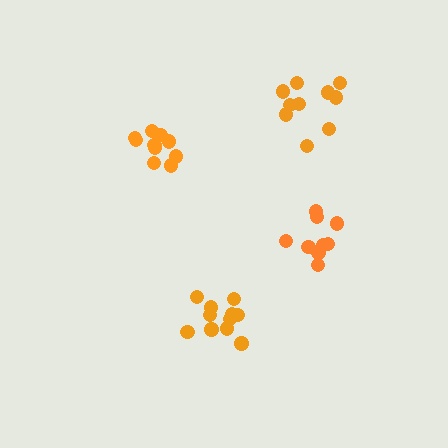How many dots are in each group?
Group 1: 11 dots, Group 2: 10 dots, Group 3: 9 dots, Group 4: 10 dots (40 total).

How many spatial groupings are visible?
There are 4 spatial groupings.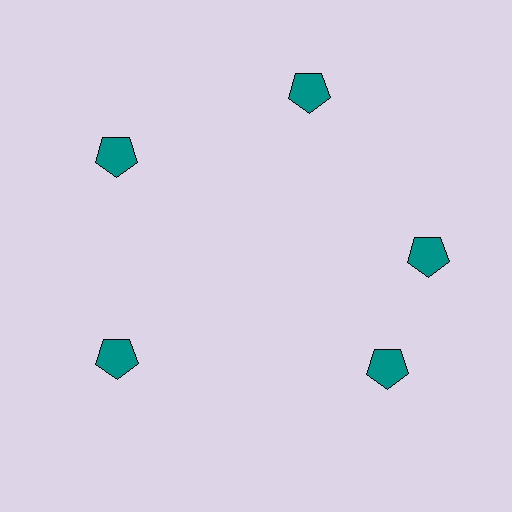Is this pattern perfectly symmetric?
No. The 5 teal pentagons are arranged in a ring, but one element near the 5 o'clock position is rotated out of alignment along the ring, breaking the 5-fold rotational symmetry.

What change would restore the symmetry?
The symmetry would be restored by rotating it back into even spacing with its neighbors so that all 5 pentagons sit at equal angles and equal distance from the center.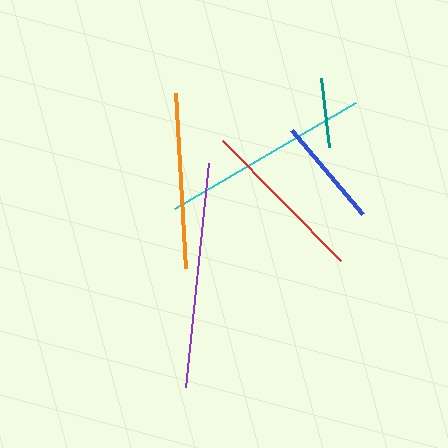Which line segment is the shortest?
The teal line is the shortest at approximately 70 pixels.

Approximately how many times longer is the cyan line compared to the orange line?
The cyan line is approximately 1.2 times the length of the orange line.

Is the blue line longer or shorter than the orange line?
The orange line is longer than the blue line.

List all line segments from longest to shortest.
From longest to shortest: purple, cyan, orange, red, blue, teal.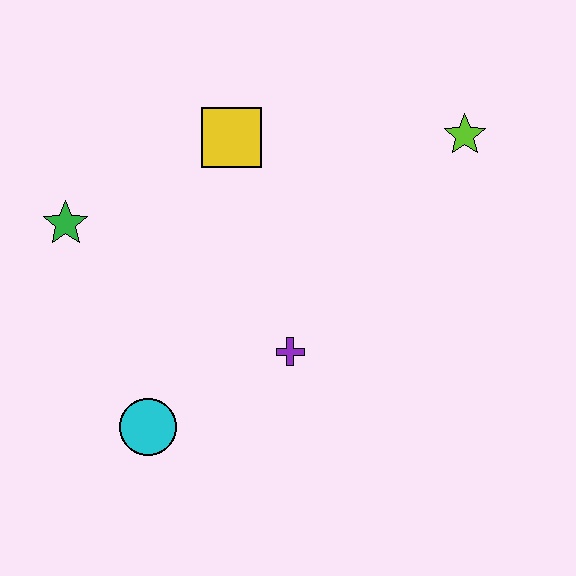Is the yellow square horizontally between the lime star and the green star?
Yes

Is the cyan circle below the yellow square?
Yes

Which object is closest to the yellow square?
The green star is closest to the yellow square.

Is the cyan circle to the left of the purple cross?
Yes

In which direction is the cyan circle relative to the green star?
The cyan circle is below the green star.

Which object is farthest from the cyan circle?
The lime star is farthest from the cyan circle.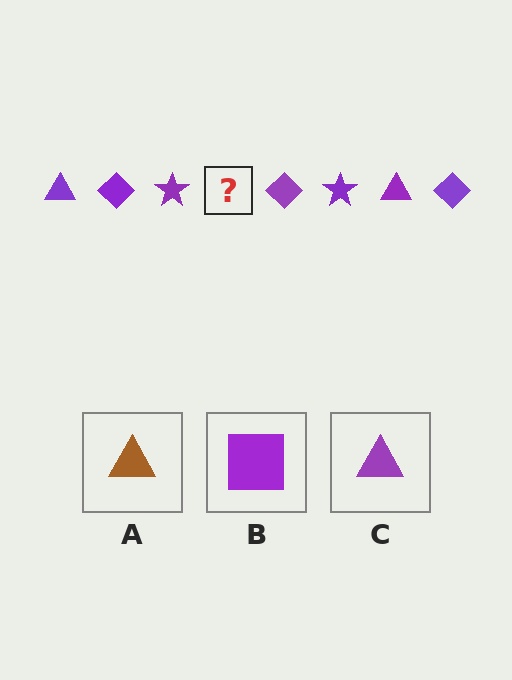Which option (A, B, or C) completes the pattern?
C.